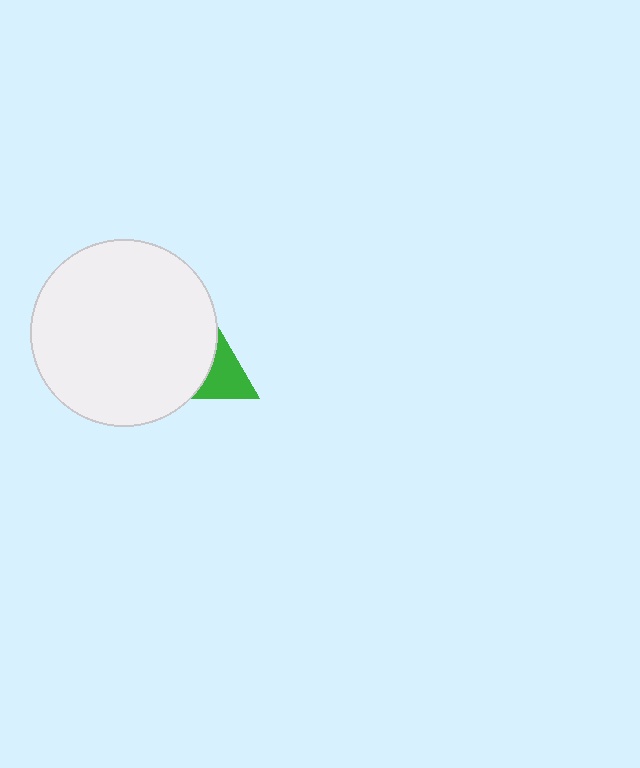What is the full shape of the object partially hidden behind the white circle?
The partially hidden object is a green triangle.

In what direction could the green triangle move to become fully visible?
The green triangle could move right. That would shift it out from behind the white circle entirely.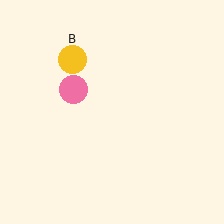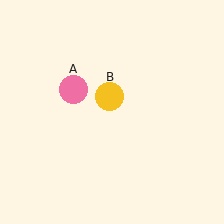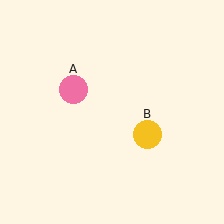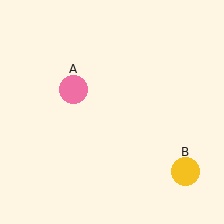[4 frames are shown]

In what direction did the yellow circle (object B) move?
The yellow circle (object B) moved down and to the right.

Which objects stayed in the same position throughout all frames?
Pink circle (object A) remained stationary.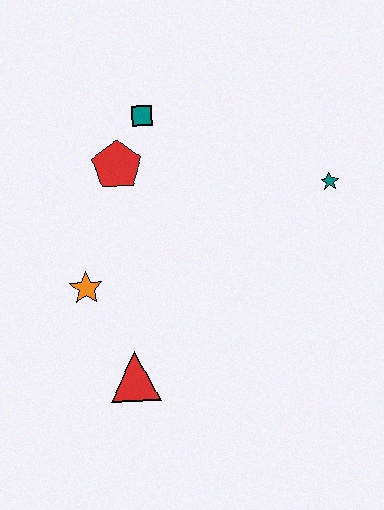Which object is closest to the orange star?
The red triangle is closest to the orange star.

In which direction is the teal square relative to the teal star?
The teal square is to the left of the teal star.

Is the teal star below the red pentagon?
Yes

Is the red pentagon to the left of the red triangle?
Yes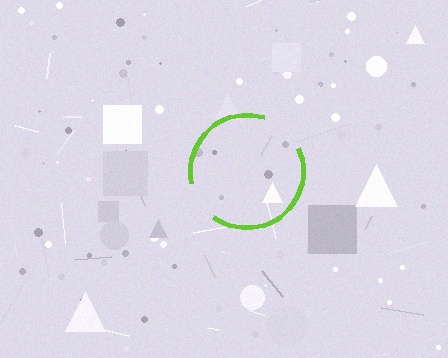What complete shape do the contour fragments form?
The contour fragments form a circle.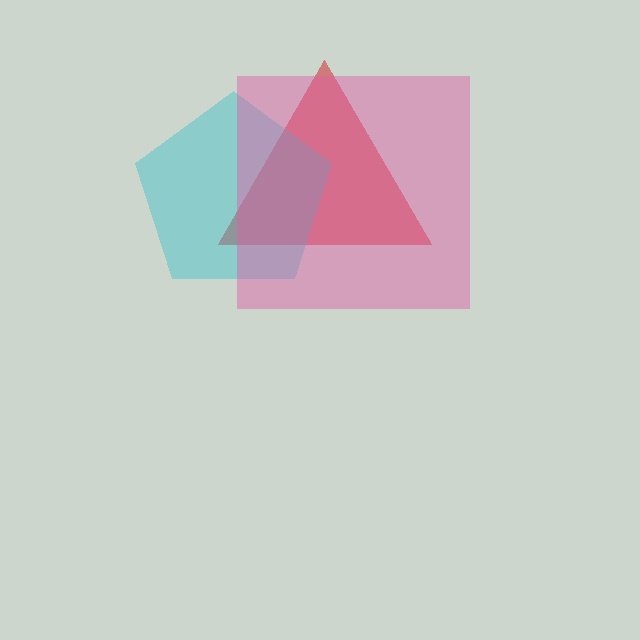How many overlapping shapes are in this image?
There are 3 overlapping shapes in the image.